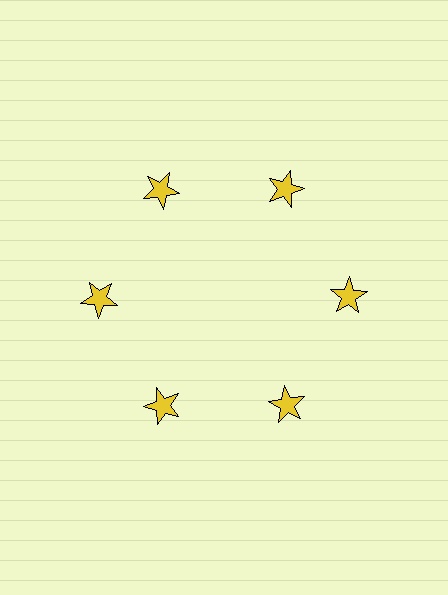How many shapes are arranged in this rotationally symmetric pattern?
There are 6 shapes, arranged in 6 groups of 1.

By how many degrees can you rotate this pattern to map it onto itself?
The pattern maps onto itself every 60 degrees of rotation.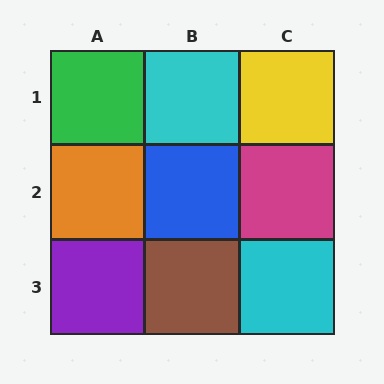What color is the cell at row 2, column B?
Blue.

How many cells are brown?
1 cell is brown.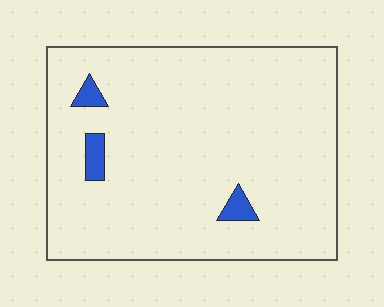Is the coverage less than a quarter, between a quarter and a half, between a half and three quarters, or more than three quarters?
Less than a quarter.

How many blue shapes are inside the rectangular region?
3.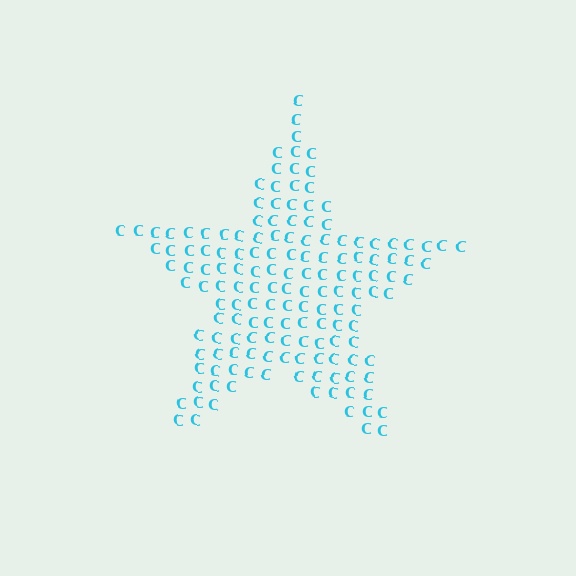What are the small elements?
The small elements are letter C's.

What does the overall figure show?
The overall figure shows a star.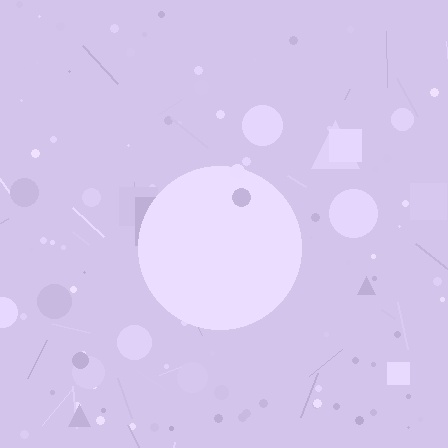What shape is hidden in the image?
A circle is hidden in the image.